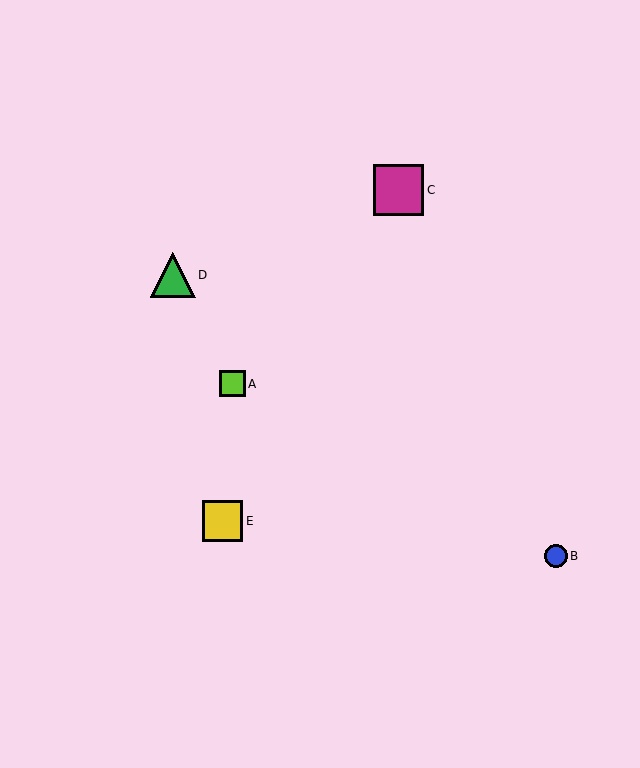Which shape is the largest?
The magenta square (labeled C) is the largest.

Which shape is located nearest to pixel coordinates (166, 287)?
The green triangle (labeled D) at (173, 275) is nearest to that location.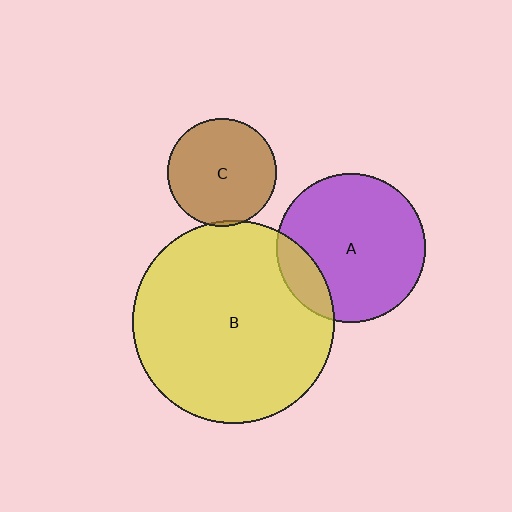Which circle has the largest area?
Circle B (yellow).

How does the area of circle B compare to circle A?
Approximately 1.9 times.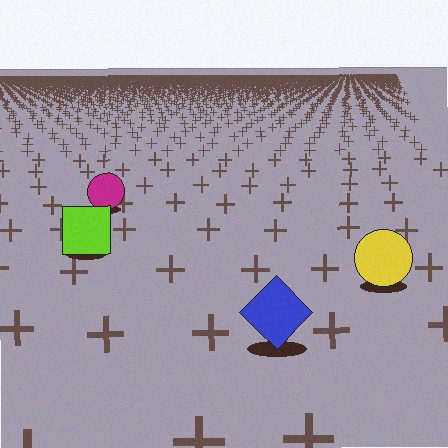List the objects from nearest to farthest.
From nearest to farthest: the blue diamond, the yellow circle, the lime square, the magenta circle.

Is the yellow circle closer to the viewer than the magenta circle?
Yes. The yellow circle is closer — you can tell from the texture gradient: the ground texture is coarser near it.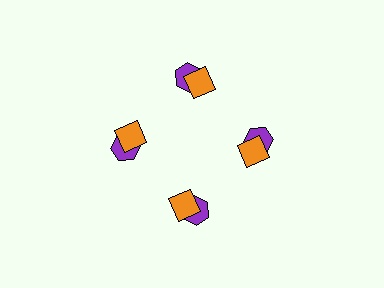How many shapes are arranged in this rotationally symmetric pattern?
There are 8 shapes, arranged in 4 groups of 2.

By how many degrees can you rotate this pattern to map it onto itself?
The pattern maps onto itself every 90 degrees of rotation.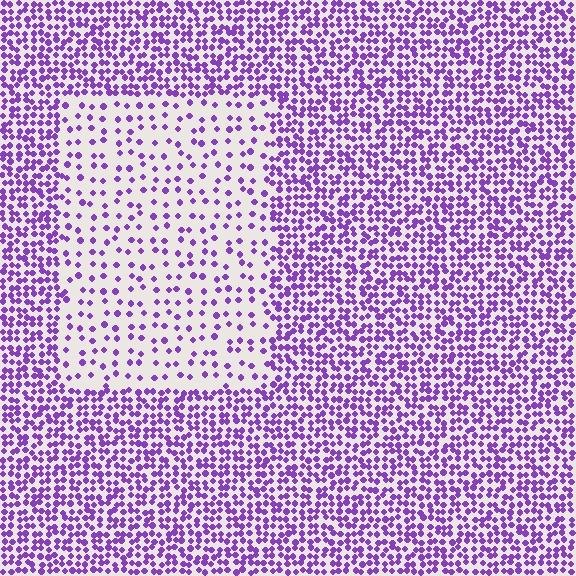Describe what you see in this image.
The image contains small purple elements arranged at two different densities. A rectangle-shaped region is visible where the elements are less densely packed than the surrounding area.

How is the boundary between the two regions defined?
The boundary is defined by a change in element density (approximately 2.7x ratio). All elements are the same color, size, and shape.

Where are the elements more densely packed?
The elements are more densely packed outside the rectangle boundary.